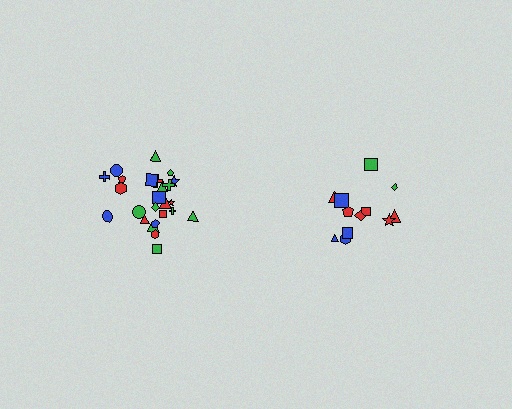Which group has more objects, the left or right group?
The left group.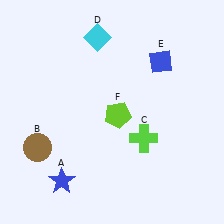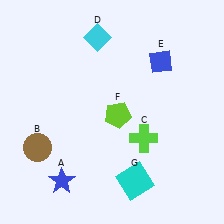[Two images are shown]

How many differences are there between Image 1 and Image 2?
There is 1 difference between the two images.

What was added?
A cyan square (G) was added in Image 2.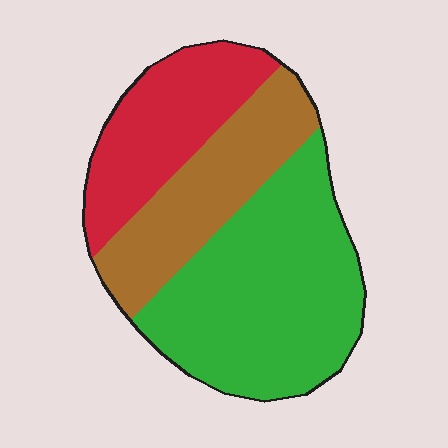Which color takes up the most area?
Green, at roughly 50%.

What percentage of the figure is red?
Red takes up about one quarter (1/4) of the figure.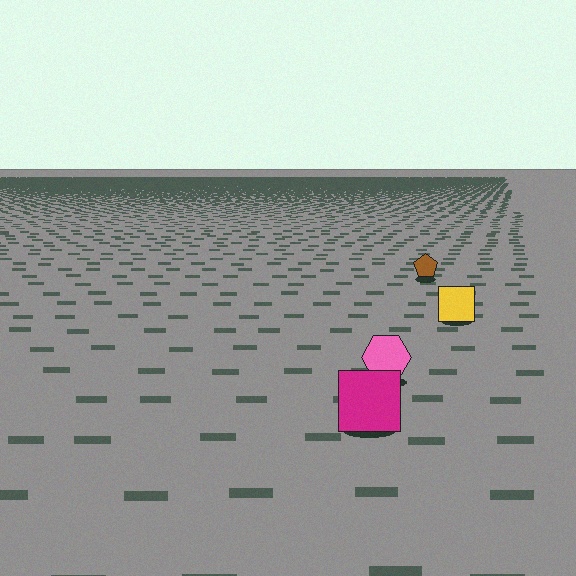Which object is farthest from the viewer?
The brown pentagon is farthest from the viewer. It appears smaller and the ground texture around it is denser.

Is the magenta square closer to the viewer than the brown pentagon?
Yes. The magenta square is closer — you can tell from the texture gradient: the ground texture is coarser near it.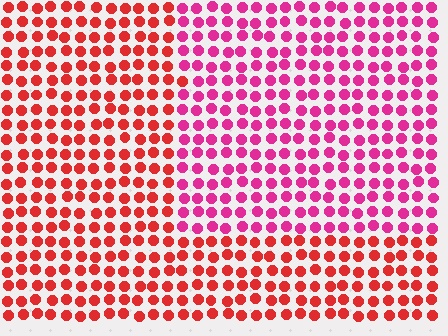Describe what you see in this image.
The image is filled with small red elements in a uniform arrangement. A rectangle-shaped region is visible where the elements are tinted to a slightly different hue, forming a subtle color boundary.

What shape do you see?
I see a rectangle.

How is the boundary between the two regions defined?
The boundary is defined purely by a slight shift in hue (about 36 degrees). Spacing, size, and orientation are identical on both sides.